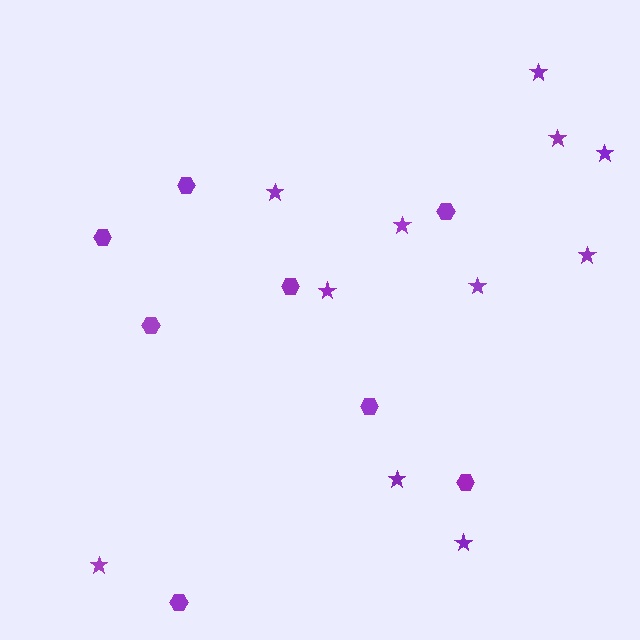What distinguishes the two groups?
There are 2 groups: one group of stars (11) and one group of hexagons (8).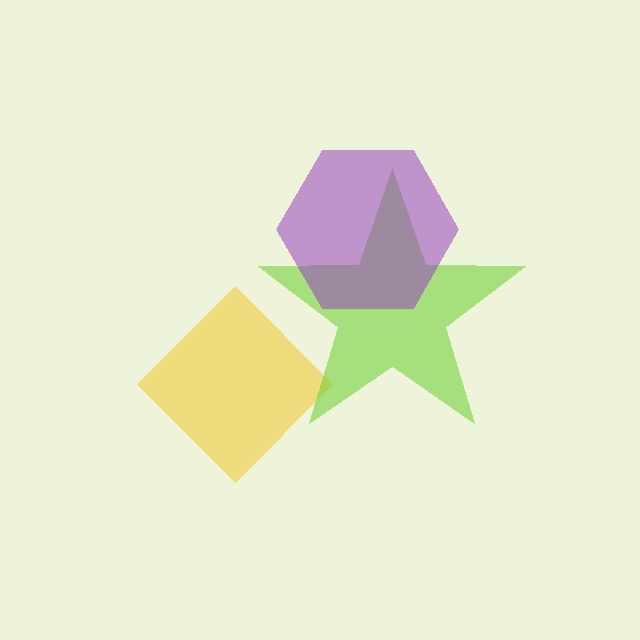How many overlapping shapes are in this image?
There are 3 overlapping shapes in the image.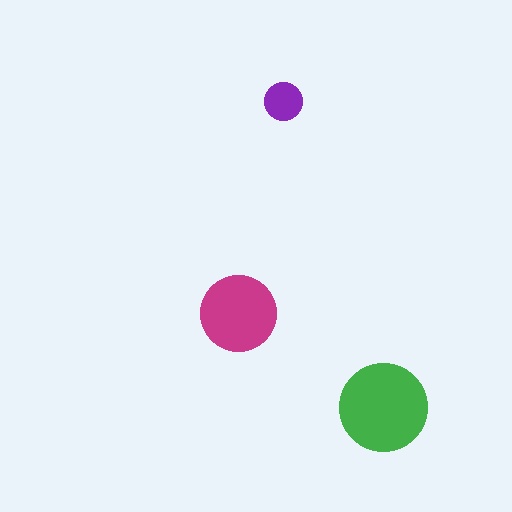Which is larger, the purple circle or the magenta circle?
The magenta one.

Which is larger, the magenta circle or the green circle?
The green one.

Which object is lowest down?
The green circle is bottommost.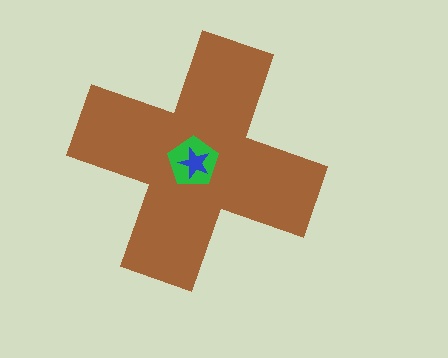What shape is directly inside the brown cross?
The green pentagon.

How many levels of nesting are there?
3.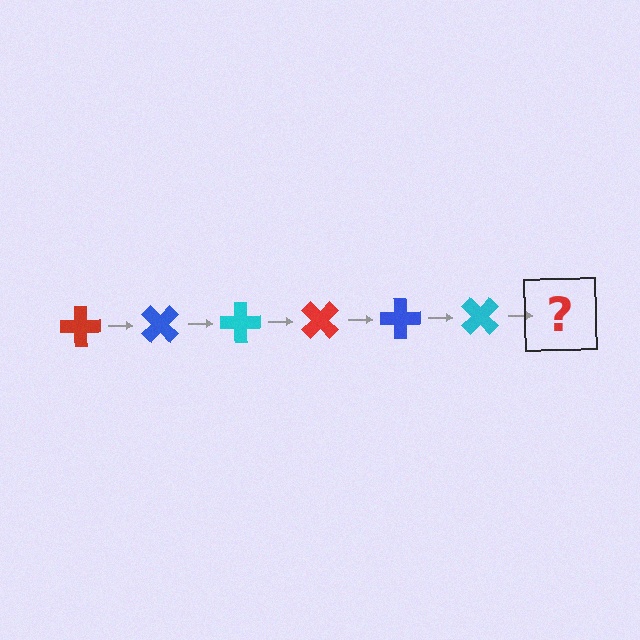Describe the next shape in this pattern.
It should be a red cross, rotated 270 degrees from the start.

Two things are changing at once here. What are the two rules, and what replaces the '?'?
The two rules are that it rotates 45 degrees each step and the color cycles through red, blue, and cyan. The '?' should be a red cross, rotated 270 degrees from the start.